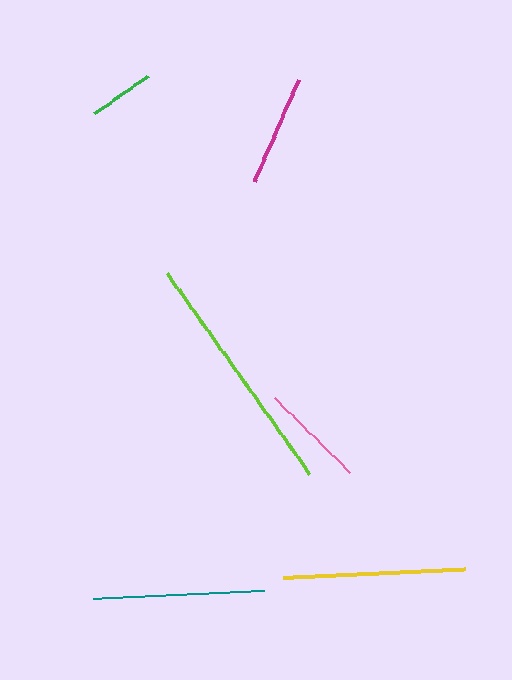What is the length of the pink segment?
The pink segment is approximately 106 pixels long.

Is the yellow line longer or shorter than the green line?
The yellow line is longer than the green line.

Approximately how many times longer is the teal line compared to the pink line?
The teal line is approximately 1.6 times the length of the pink line.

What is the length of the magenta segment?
The magenta segment is approximately 111 pixels long.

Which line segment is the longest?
The lime line is the longest at approximately 246 pixels.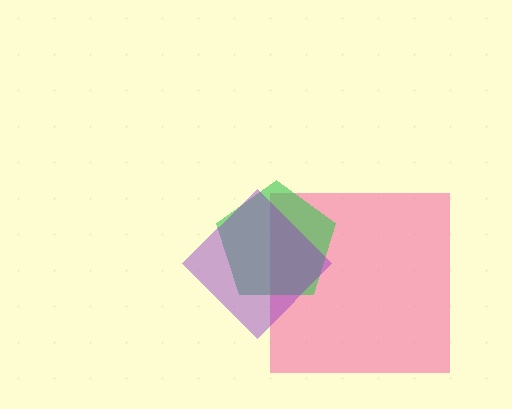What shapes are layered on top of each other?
The layered shapes are: a pink square, a green pentagon, a purple diamond.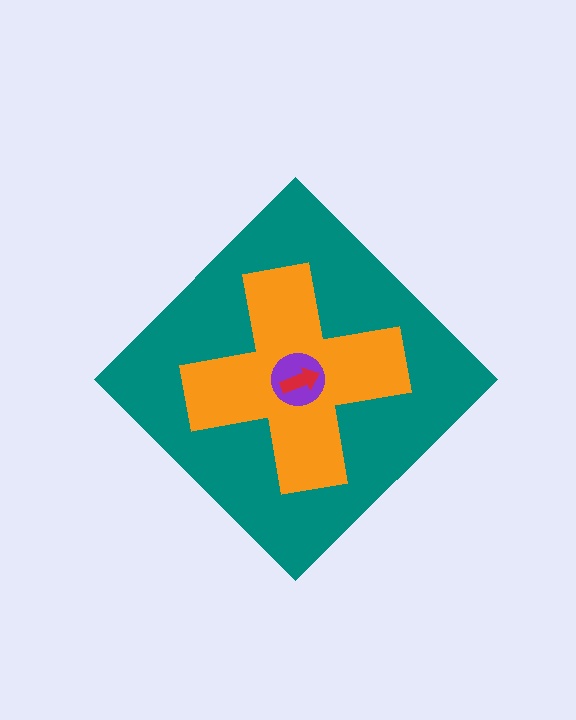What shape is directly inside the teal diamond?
The orange cross.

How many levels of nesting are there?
4.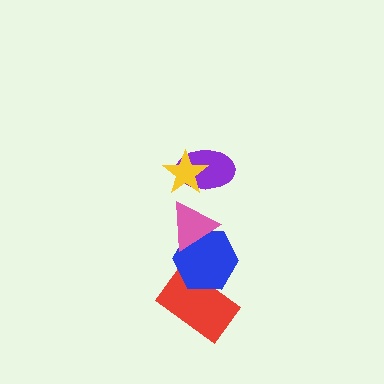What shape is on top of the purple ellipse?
The yellow star is on top of the purple ellipse.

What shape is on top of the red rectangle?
The blue hexagon is on top of the red rectangle.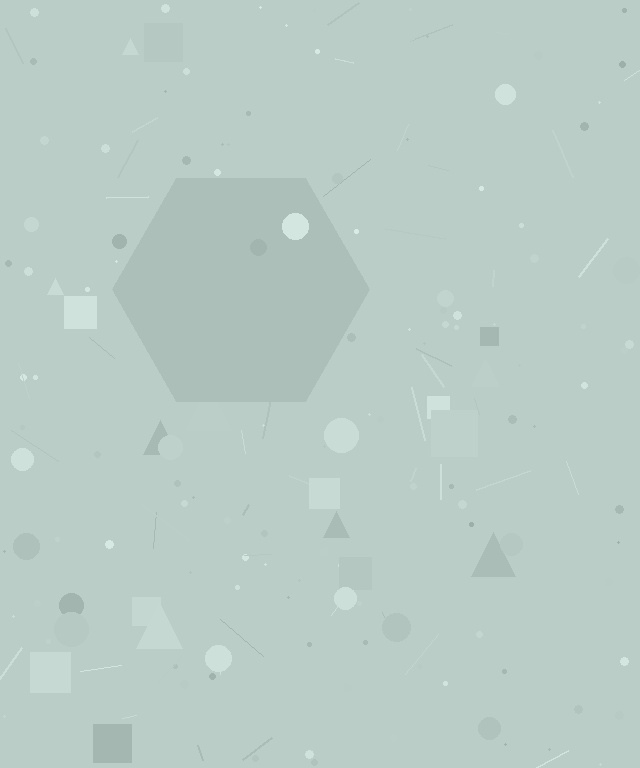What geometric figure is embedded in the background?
A hexagon is embedded in the background.